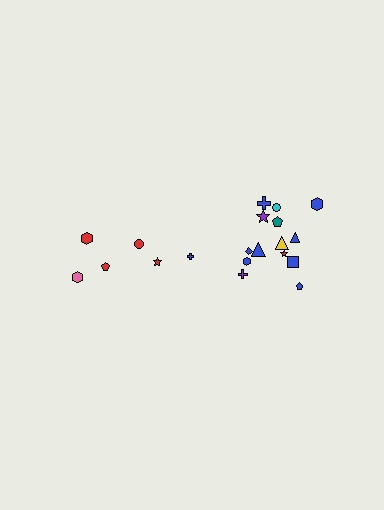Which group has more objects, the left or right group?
The right group.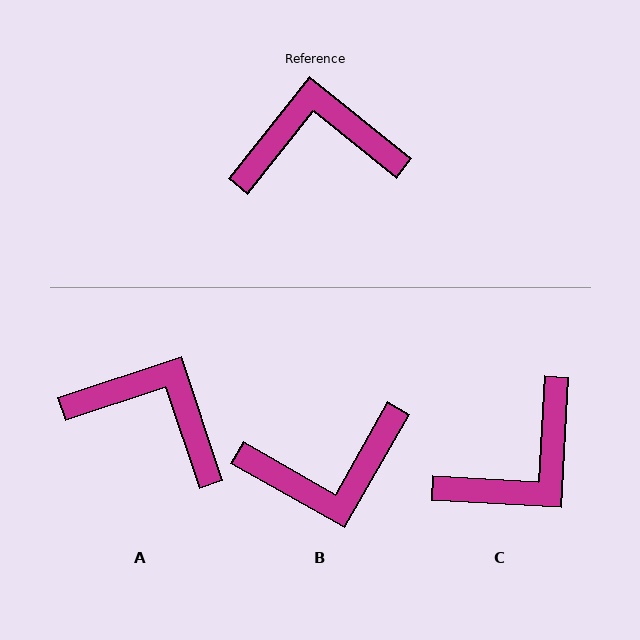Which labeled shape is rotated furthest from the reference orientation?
B, about 171 degrees away.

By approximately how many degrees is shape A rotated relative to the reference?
Approximately 33 degrees clockwise.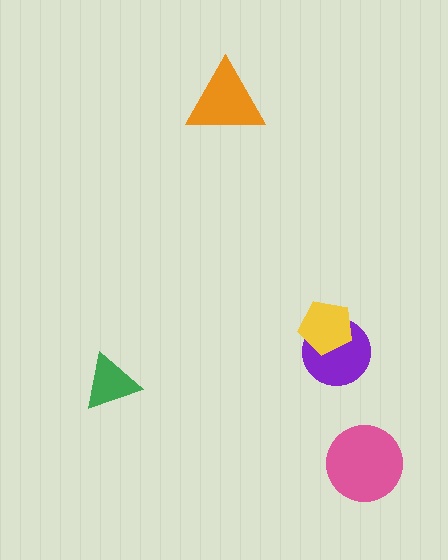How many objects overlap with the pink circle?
0 objects overlap with the pink circle.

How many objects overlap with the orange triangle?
0 objects overlap with the orange triangle.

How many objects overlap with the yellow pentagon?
1 object overlaps with the yellow pentagon.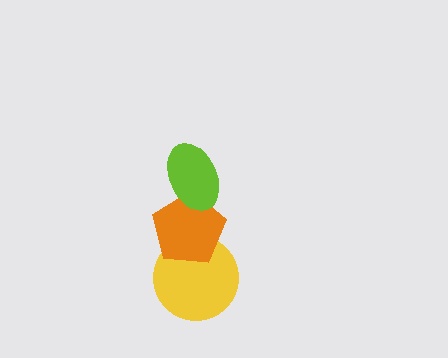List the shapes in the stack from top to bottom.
From top to bottom: the lime ellipse, the orange pentagon, the yellow circle.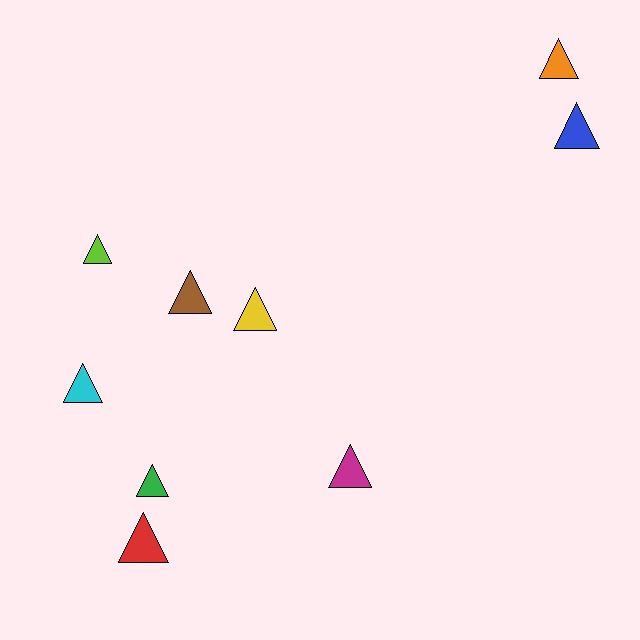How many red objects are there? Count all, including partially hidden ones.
There is 1 red object.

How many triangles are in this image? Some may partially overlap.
There are 9 triangles.